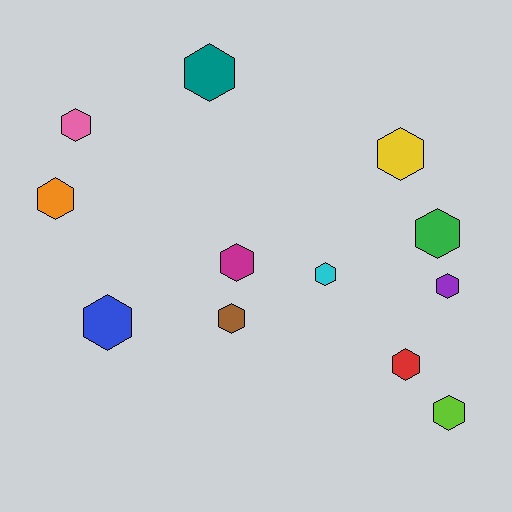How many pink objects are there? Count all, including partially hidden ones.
There is 1 pink object.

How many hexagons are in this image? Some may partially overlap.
There are 12 hexagons.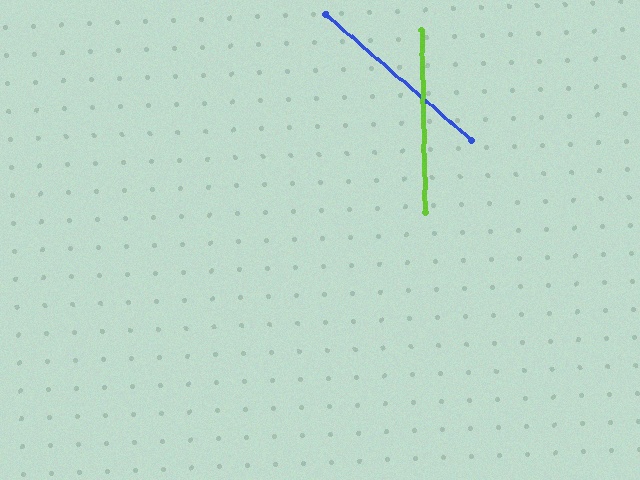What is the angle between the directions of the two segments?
Approximately 48 degrees.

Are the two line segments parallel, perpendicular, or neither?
Neither parallel nor perpendicular — they differ by about 48°.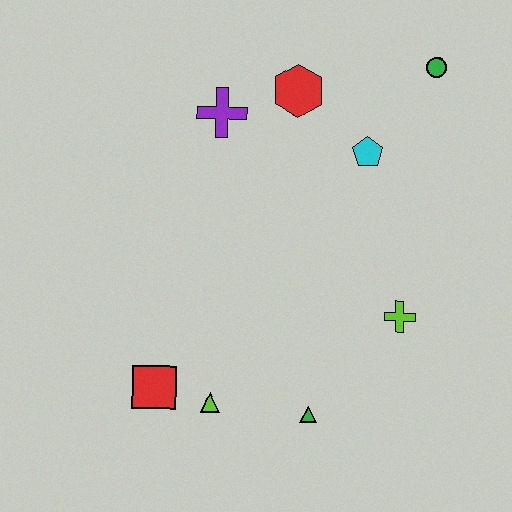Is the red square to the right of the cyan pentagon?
No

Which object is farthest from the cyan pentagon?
The red square is farthest from the cyan pentagon.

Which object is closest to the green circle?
The cyan pentagon is closest to the green circle.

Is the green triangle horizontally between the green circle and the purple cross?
Yes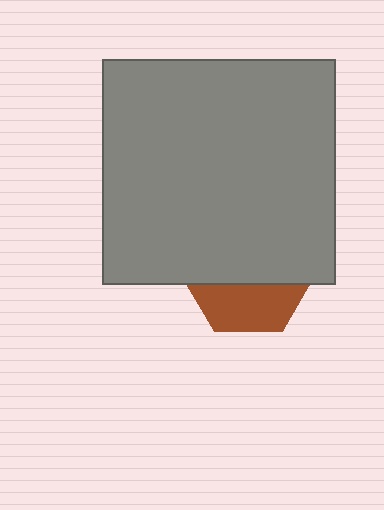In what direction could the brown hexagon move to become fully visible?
The brown hexagon could move down. That would shift it out from behind the gray rectangle entirely.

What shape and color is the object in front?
The object in front is a gray rectangle.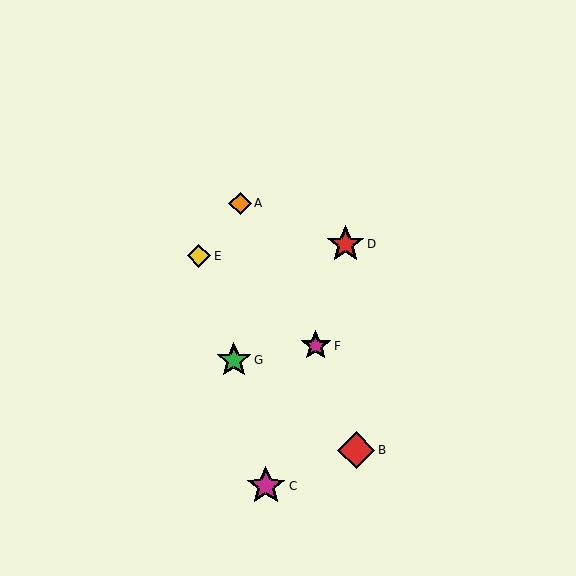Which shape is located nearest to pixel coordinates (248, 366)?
The green star (labeled G) at (234, 360) is nearest to that location.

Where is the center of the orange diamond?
The center of the orange diamond is at (240, 203).